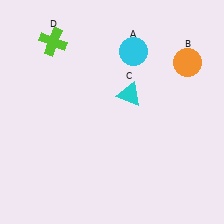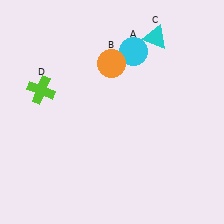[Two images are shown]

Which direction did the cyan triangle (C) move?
The cyan triangle (C) moved up.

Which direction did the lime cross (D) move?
The lime cross (D) moved down.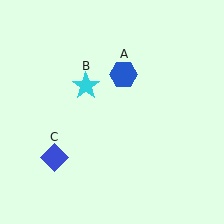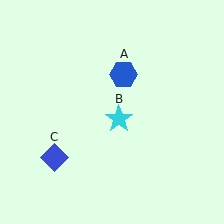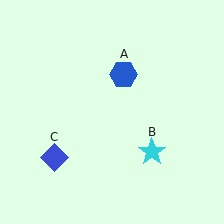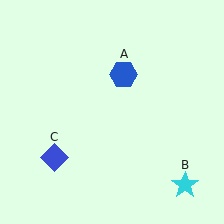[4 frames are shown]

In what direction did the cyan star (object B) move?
The cyan star (object B) moved down and to the right.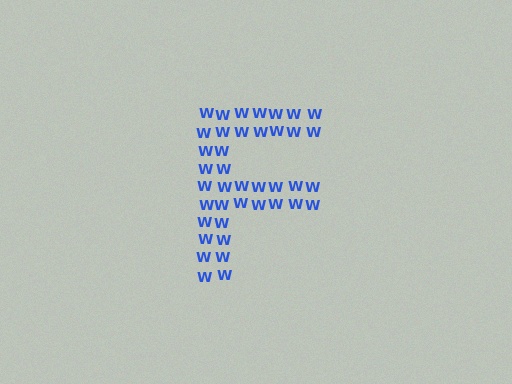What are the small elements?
The small elements are letter W's.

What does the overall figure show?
The overall figure shows the letter F.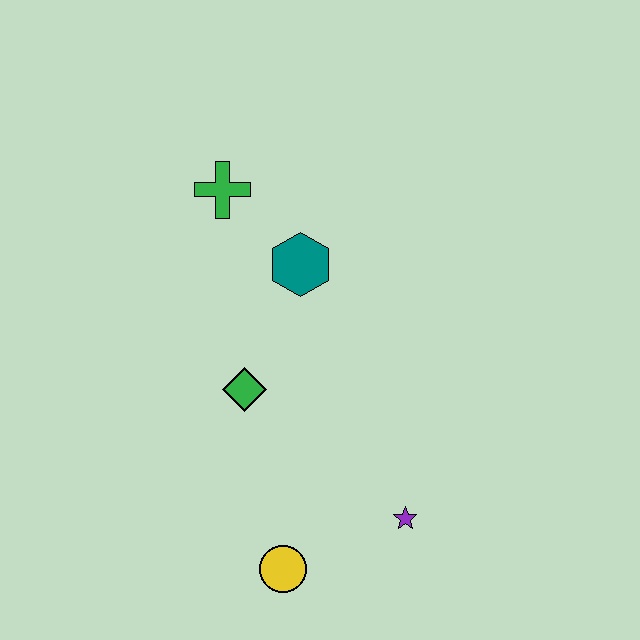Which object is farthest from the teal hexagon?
The yellow circle is farthest from the teal hexagon.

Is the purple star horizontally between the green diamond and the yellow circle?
No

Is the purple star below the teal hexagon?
Yes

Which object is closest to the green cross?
The teal hexagon is closest to the green cross.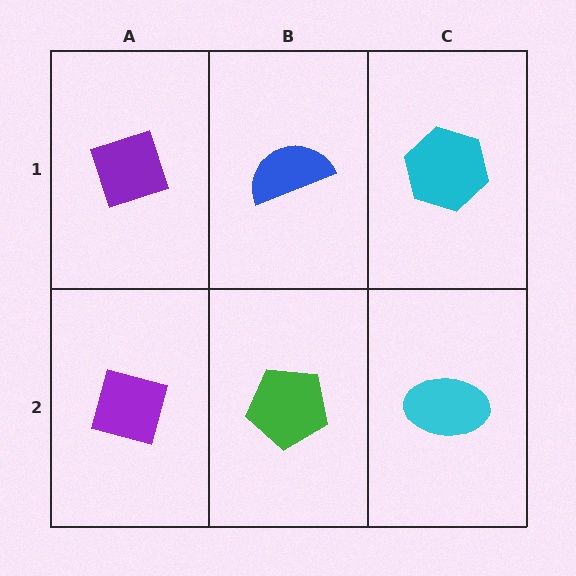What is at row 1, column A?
A purple diamond.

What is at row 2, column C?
A cyan ellipse.